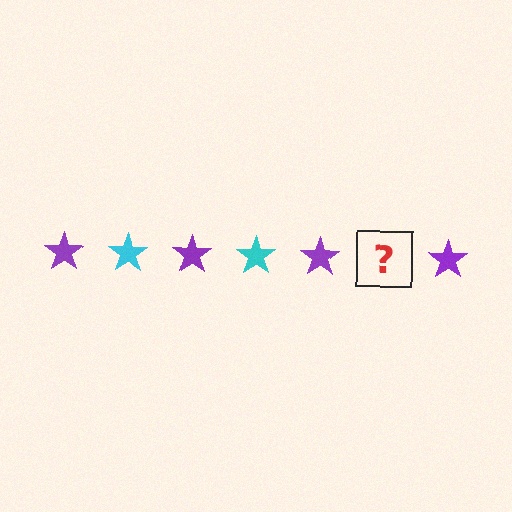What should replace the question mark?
The question mark should be replaced with a cyan star.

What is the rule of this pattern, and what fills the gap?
The rule is that the pattern cycles through purple, cyan stars. The gap should be filled with a cyan star.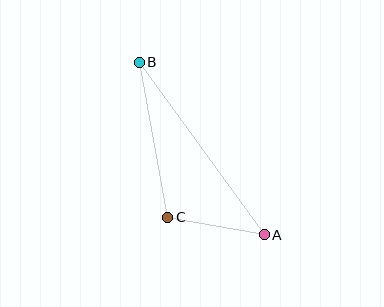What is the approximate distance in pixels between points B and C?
The distance between B and C is approximately 158 pixels.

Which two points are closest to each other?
Points A and C are closest to each other.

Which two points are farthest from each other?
Points A and B are farthest from each other.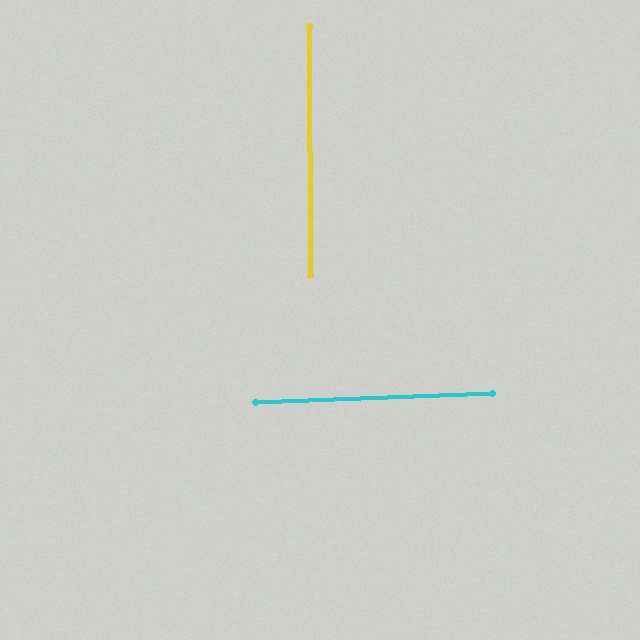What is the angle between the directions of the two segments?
Approximately 88 degrees.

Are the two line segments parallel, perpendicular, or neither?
Perpendicular — they meet at approximately 88°.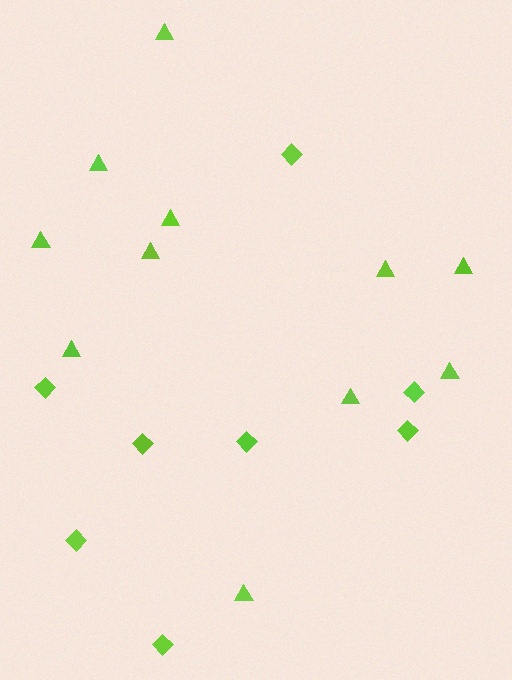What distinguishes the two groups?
There are 2 groups: one group of diamonds (8) and one group of triangles (11).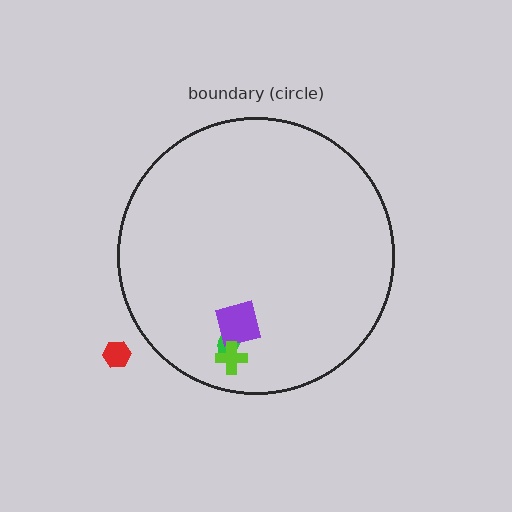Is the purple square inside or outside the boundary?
Inside.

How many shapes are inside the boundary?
3 inside, 1 outside.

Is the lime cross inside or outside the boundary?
Inside.